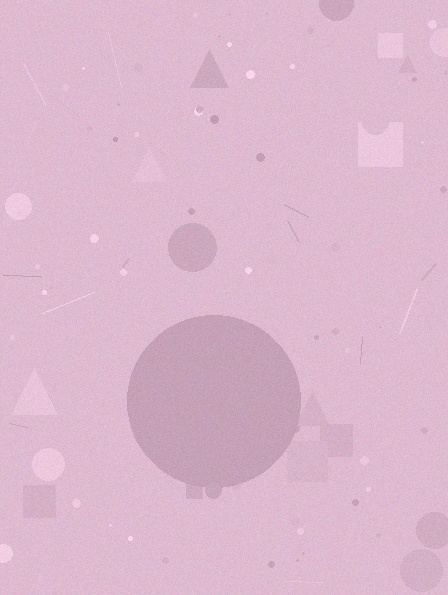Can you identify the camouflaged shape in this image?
The camouflaged shape is a circle.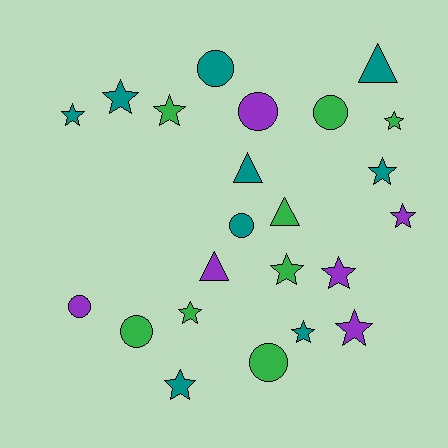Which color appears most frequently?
Teal, with 9 objects.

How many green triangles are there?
There is 1 green triangle.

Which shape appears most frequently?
Star, with 12 objects.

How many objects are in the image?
There are 23 objects.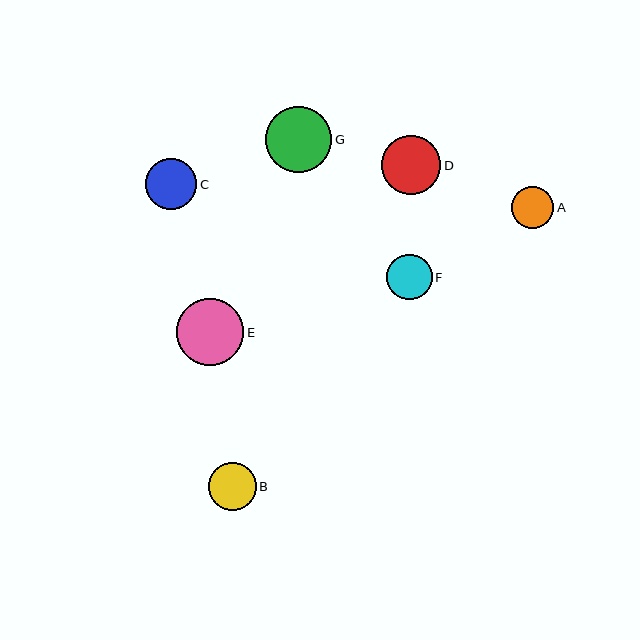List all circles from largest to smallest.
From largest to smallest: E, G, D, C, B, F, A.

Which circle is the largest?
Circle E is the largest with a size of approximately 67 pixels.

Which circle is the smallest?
Circle A is the smallest with a size of approximately 42 pixels.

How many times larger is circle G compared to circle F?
Circle G is approximately 1.5 times the size of circle F.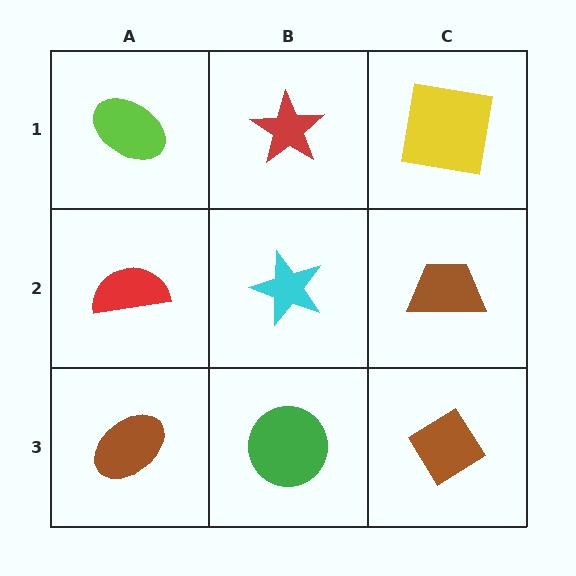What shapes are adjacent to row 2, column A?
A lime ellipse (row 1, column A), a brown ellipse (row 3, column A), a cyan star (row 2, column B).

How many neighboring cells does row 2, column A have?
3.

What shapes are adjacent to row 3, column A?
A red semicircle (row 2, column A), a green circle (row 3, column B).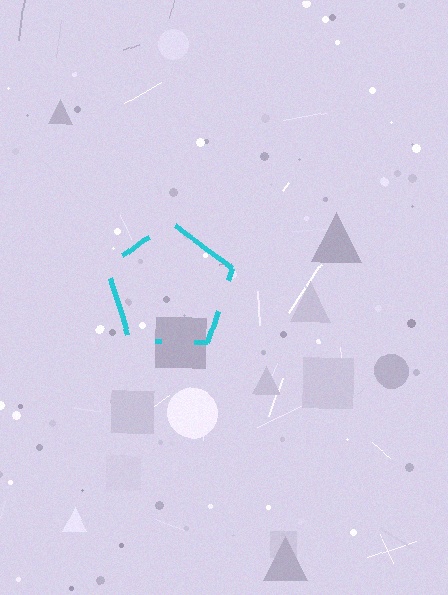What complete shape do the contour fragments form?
The contour fragments form a pentagon.